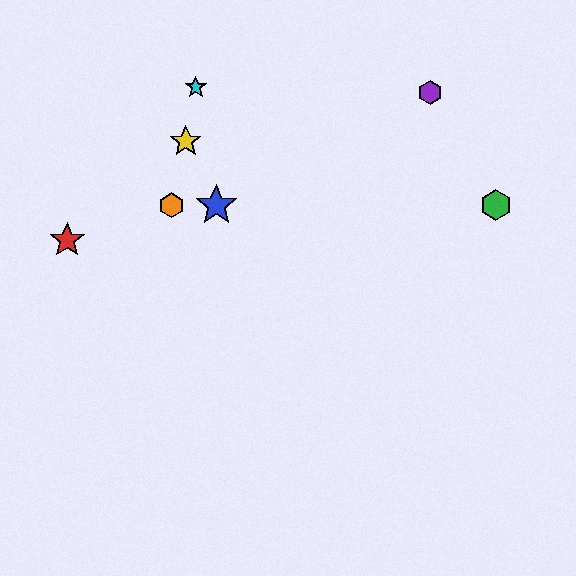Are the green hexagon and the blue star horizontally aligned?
Yes, both are at y≈205.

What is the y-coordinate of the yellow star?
The yellow star is at y≈141.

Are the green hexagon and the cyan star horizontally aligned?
No, the green hexagon is at y≈205 and the cyan star is at y≈87.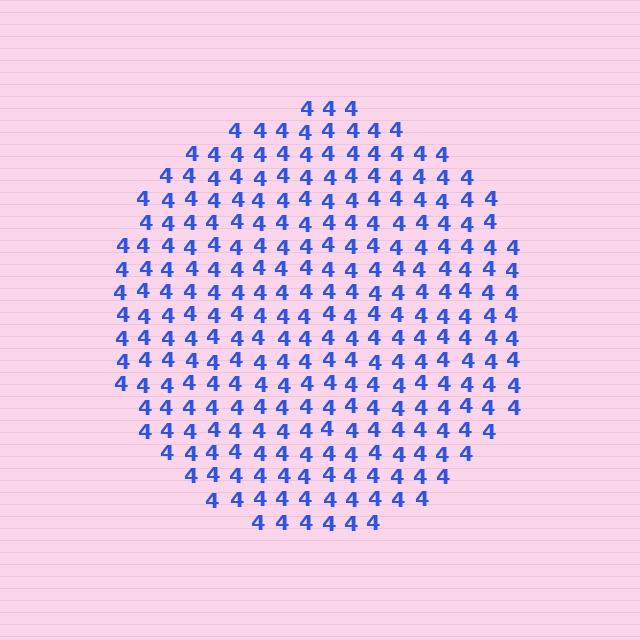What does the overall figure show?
The overall figure shows a circle.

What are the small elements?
The small elements are digit 4's.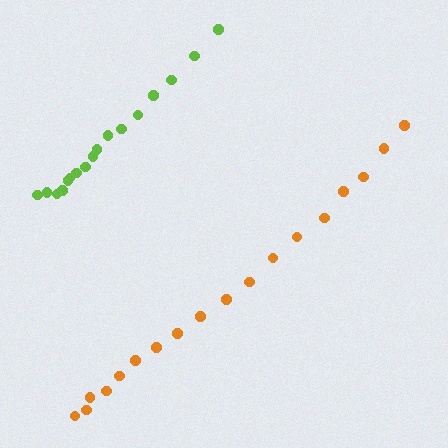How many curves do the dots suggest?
There are 2 distinct paths.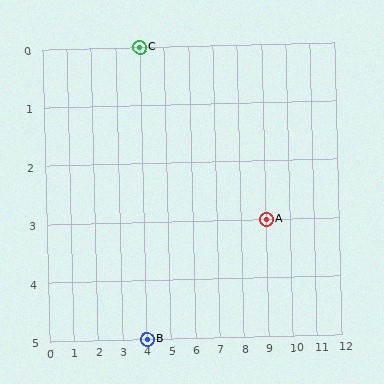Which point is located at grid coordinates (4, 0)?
Point C is at (4, 0).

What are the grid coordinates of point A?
Point A is at grid coordinates (9, 3).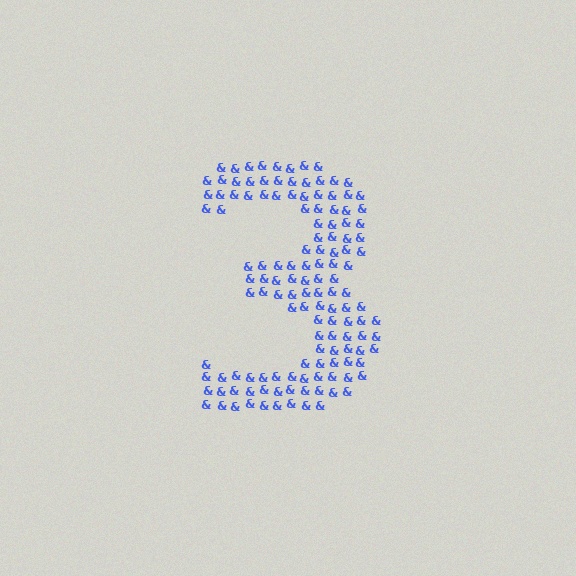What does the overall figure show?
The overall figure shows the digit 3.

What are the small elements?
The small elements are ampersands.